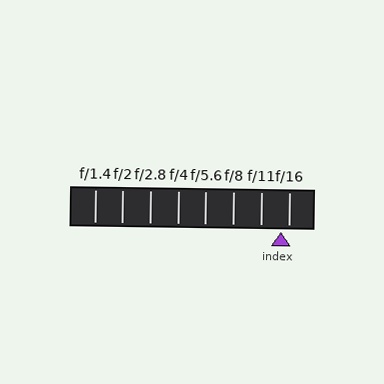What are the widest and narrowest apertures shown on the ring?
The widest aperture shown is f/1.4 and the narrowest is f/16.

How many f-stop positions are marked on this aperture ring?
There are 8 f-stop positions marked.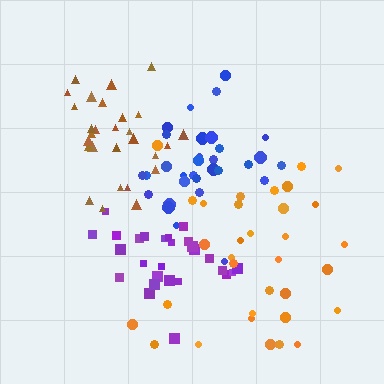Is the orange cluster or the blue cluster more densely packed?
Blue.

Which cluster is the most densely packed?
Purple.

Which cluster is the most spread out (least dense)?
Orange.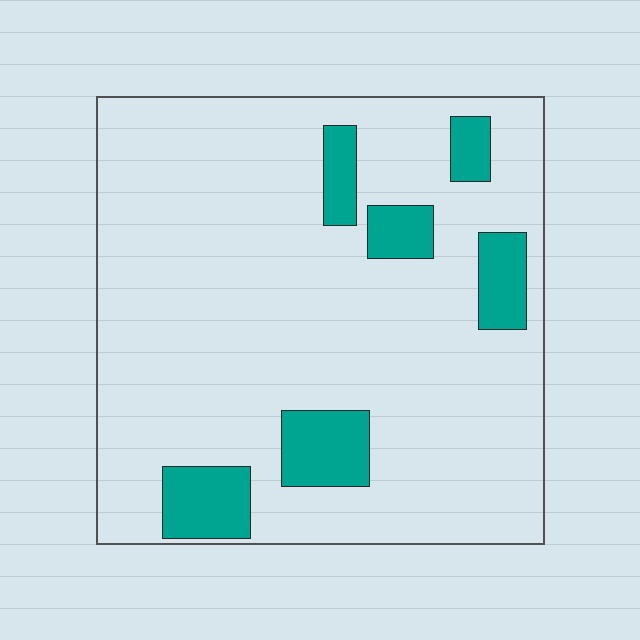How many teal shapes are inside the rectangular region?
6.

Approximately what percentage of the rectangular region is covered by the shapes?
Approximately 15%.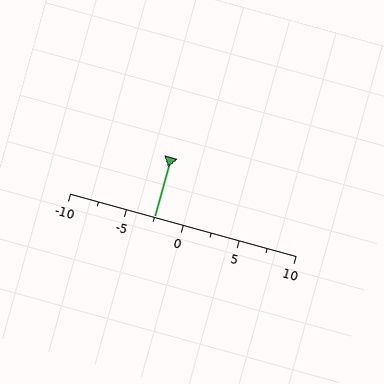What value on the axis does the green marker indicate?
The marker indicates approximately -2.5.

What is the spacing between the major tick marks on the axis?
The major ticks are spaced 5 apart.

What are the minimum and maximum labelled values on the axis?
The axis runs from -10 to 10.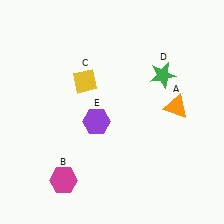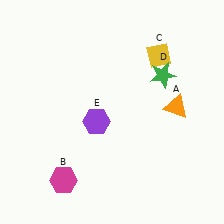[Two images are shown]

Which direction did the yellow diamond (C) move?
The yellow diamond (C) moved right.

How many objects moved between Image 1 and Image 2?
1 object moved between the two images.